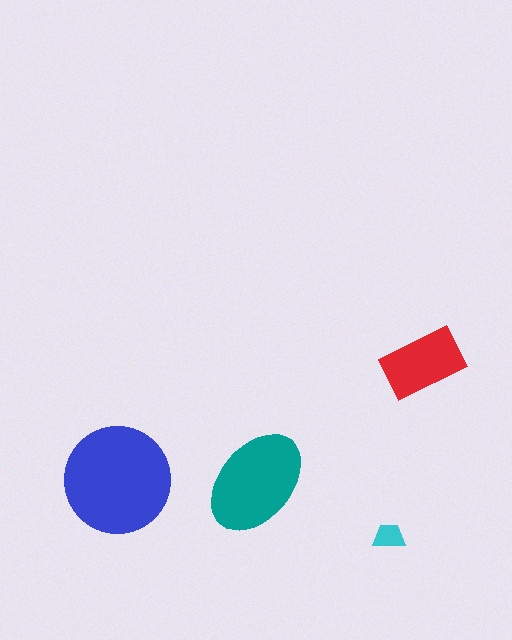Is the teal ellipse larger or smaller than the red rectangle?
Larger.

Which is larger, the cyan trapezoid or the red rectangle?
The red rectangle.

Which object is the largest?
The blue circle.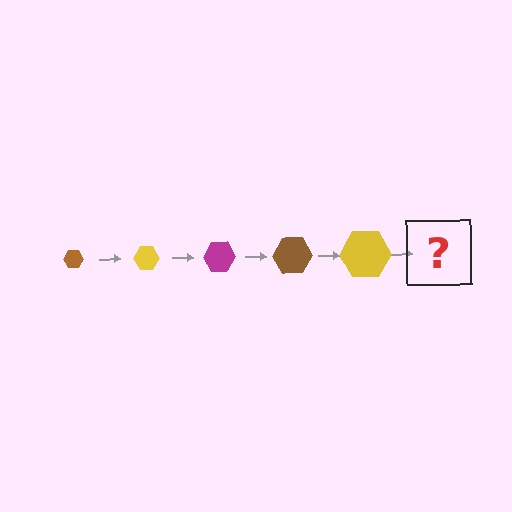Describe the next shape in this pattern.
It should be a magenta hexagon, larger than the previous one.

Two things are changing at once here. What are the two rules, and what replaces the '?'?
The two rules are that the hexagon grows larger each step and the color cycles through brown, yellow, and magenta. The '?' should be a magenta hexagon, larger than the previous one.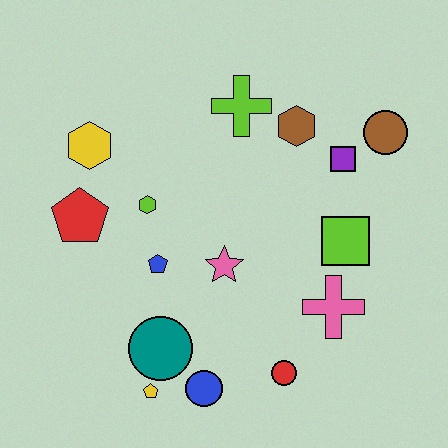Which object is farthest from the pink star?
The brown circle is farthest from the pink star.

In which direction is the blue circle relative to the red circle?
The blue circle is to the left of the red circle.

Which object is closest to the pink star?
The blue pentagon is closest to the pink star.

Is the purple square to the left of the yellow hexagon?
No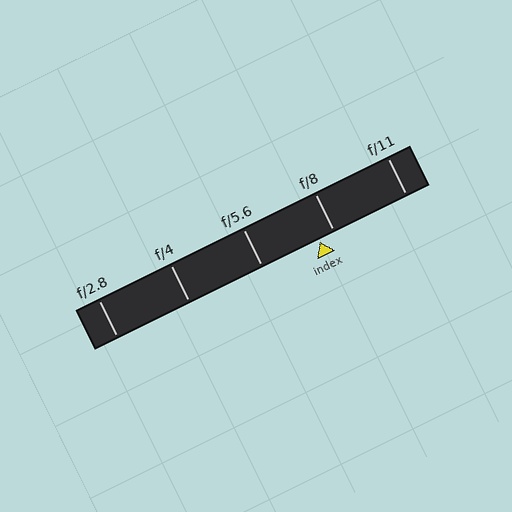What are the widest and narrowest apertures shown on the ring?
The widest aperture shown is f/2.8 and the narrowest is f/11.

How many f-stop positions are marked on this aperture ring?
There are 5 f-stop positions marked.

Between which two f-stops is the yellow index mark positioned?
The index mark is between f/5.6 and f/8.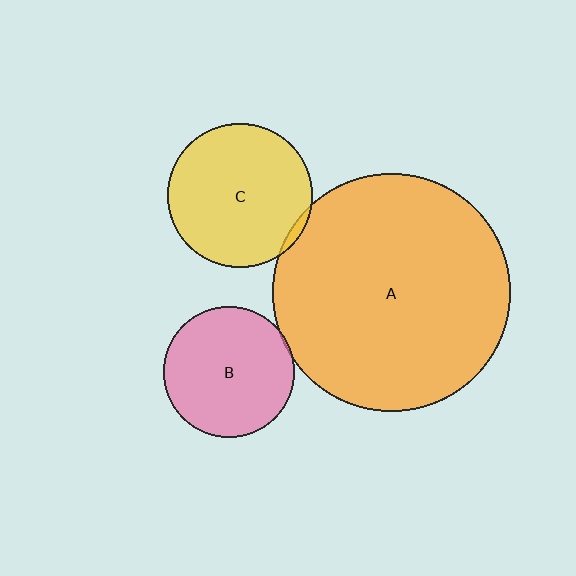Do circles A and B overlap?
Yes.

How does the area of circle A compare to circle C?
Approximately 2.7 times.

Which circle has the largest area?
Circle A (orange).